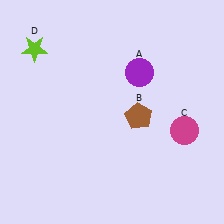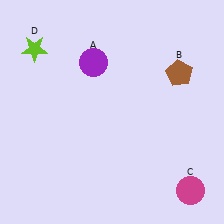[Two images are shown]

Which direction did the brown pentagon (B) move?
The brown pentagon (B) moved up.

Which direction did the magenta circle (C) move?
The magenta circle (C) moved down.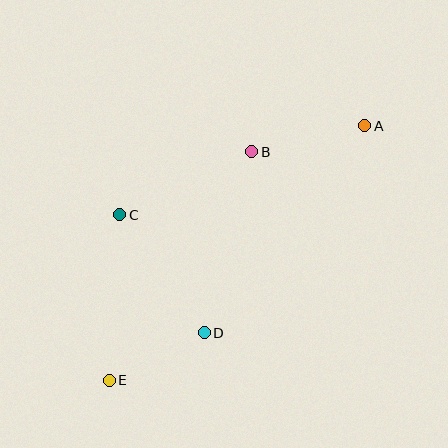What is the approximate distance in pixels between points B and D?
The distance between B and D is approximately 187 pixels.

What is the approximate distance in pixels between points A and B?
The distance between A and B is approximately 116 pixels.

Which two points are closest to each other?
Points D and E are closest to each other.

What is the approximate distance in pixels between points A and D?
The distance between A and D is approximately 262 pixels.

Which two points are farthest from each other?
Points A and E are farthest from each other.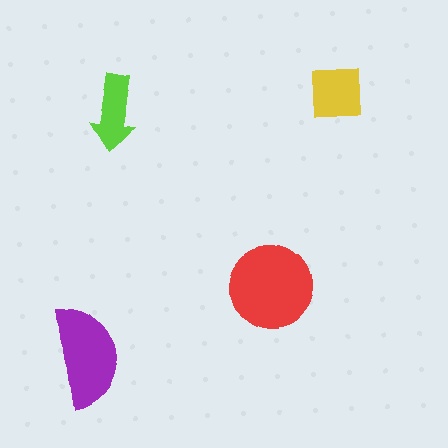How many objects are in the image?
There are 4 objects in the image.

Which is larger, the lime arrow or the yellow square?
The yellow square.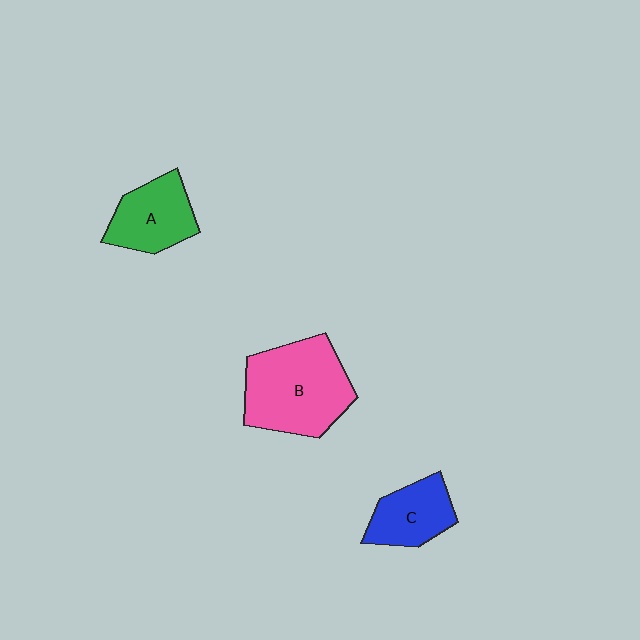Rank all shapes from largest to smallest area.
From largest to smallest: B (pink), A (green), C (blue).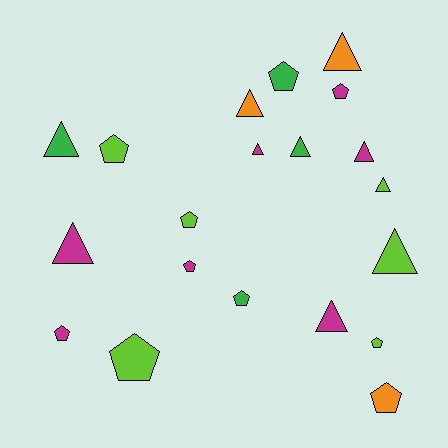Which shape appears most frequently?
Pentagon, with 10 objects.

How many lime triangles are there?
There are 2 lime triangles.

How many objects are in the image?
There are 20 objects.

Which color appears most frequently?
Magenta, with 7 objects.